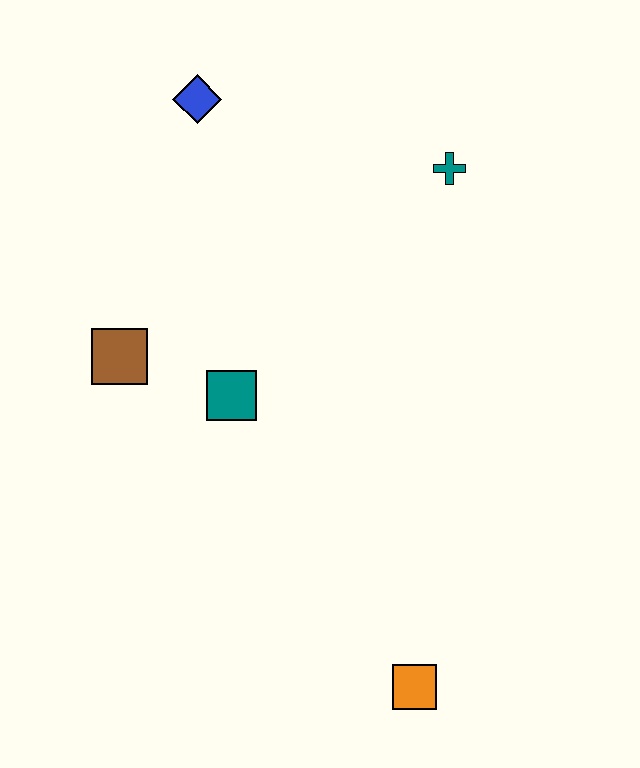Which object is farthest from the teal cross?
The orange square is farthest from the teal cross.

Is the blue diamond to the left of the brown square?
No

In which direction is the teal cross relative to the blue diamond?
The teal cross is to the right of the blue diamond.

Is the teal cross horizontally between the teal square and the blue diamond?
No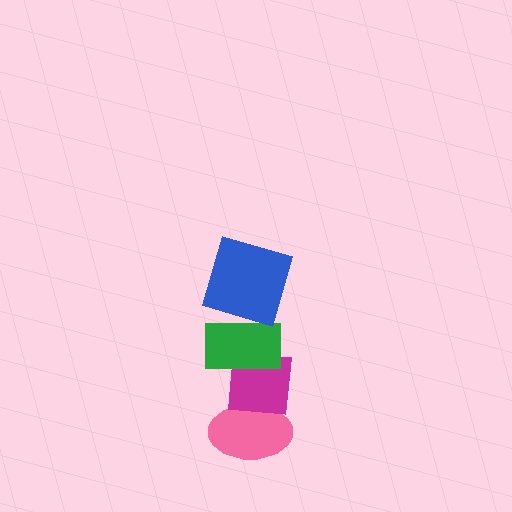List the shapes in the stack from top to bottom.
From top to bottom: the blue square, the green rectangle, the magenta square, the pink ellipse.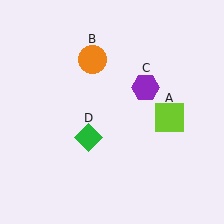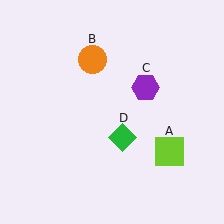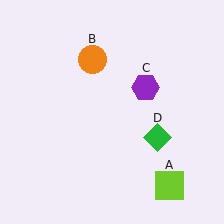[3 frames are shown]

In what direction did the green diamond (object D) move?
The green diamond (object D) moved right.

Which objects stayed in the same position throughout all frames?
Orange circle (object B) and purple hexagon (object C) remained stationary.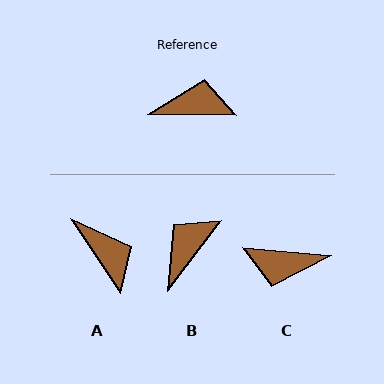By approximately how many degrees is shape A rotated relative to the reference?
Approximately 55 degrees clockwise.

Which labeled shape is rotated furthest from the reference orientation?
C, about 176 degrees away.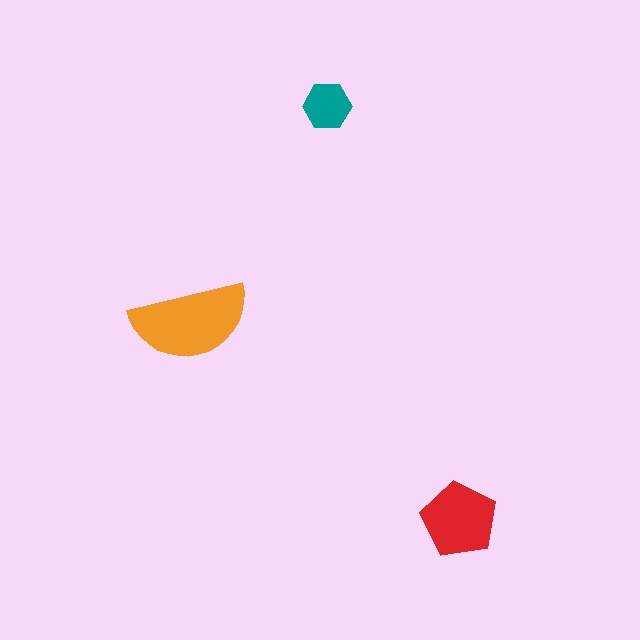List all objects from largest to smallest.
The orange semicircle, the red pentagon, the teal hexagon.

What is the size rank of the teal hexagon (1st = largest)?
3rd.